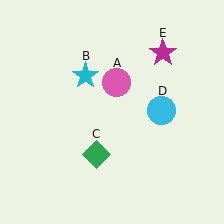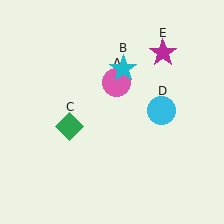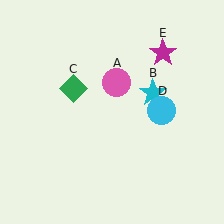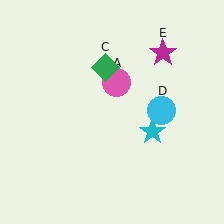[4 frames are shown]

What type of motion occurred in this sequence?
The cyan star (object B), green diamond (object C) rotated clockwise around the center of the scene.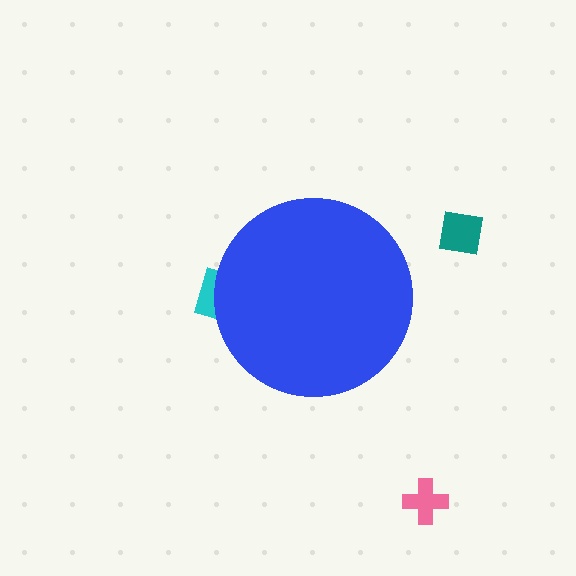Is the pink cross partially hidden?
No, the pink cross is fully visible.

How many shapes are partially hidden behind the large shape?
1 shape is partially hidden.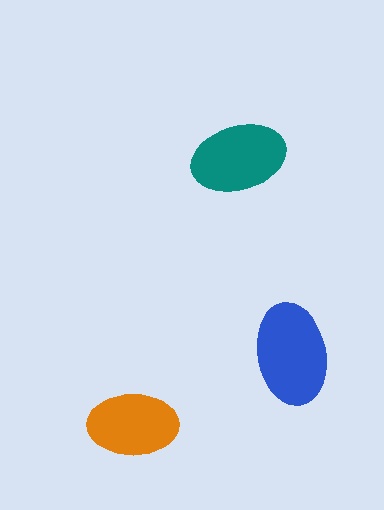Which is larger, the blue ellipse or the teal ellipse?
The blue one.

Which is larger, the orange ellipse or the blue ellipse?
The blue one.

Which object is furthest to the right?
The blue ellipse is rightmost.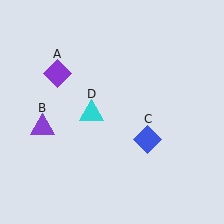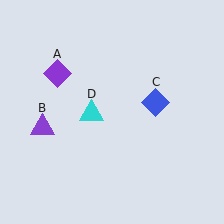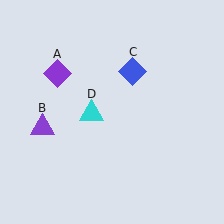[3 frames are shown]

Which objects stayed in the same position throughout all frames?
Purple diamond (object A) and purple triangle (object B) and cyan triangle (object D) remained stationary.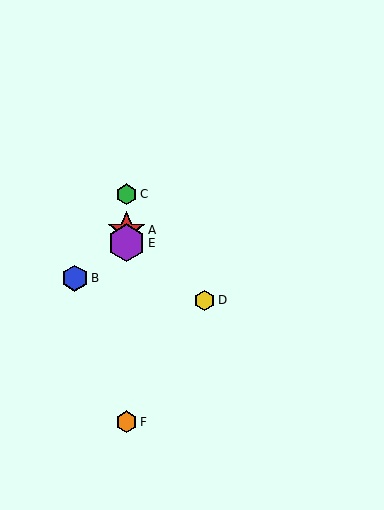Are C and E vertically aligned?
Yes, both are at x≈126.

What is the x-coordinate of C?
Object C is at x≈126.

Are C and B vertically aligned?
No, C is at x≈126 and B is at x≈75.